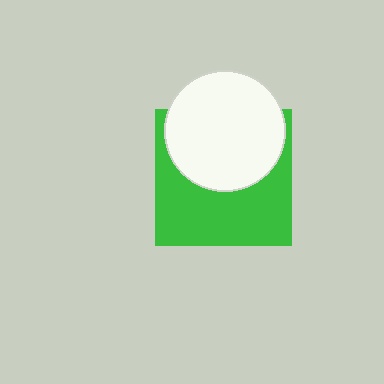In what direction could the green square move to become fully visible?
The green square could move down. That would shift it out from behind the white circle entirely.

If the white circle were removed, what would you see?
You would see the complete green square.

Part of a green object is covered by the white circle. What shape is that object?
It is a square.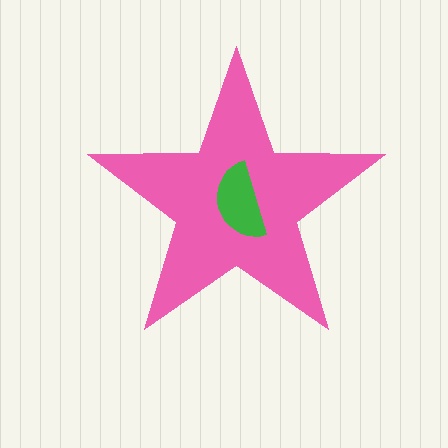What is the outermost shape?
The pink star.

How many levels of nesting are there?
2.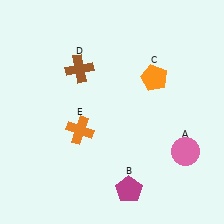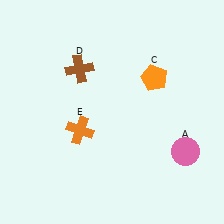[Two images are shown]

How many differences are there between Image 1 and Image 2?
There is 1 difference between the two images.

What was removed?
The magenta pentagon (B) was removed in Image 2.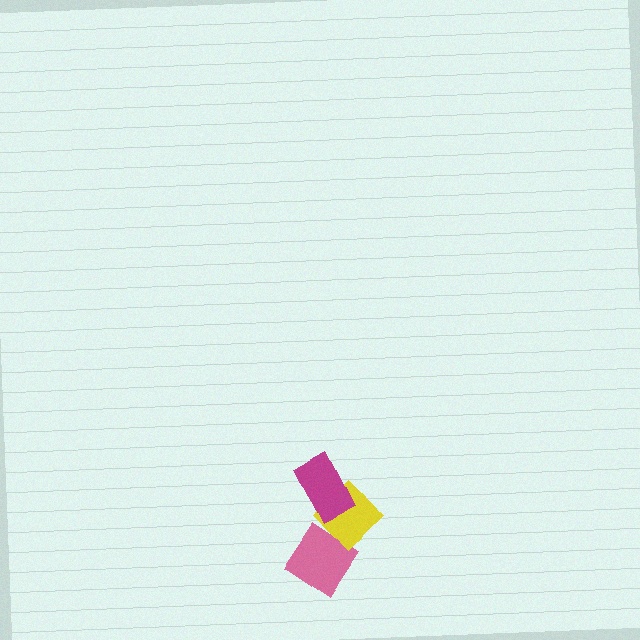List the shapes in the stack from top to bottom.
From top to bottom: the magenta rectangle, the yellow diamond, the pink diamond.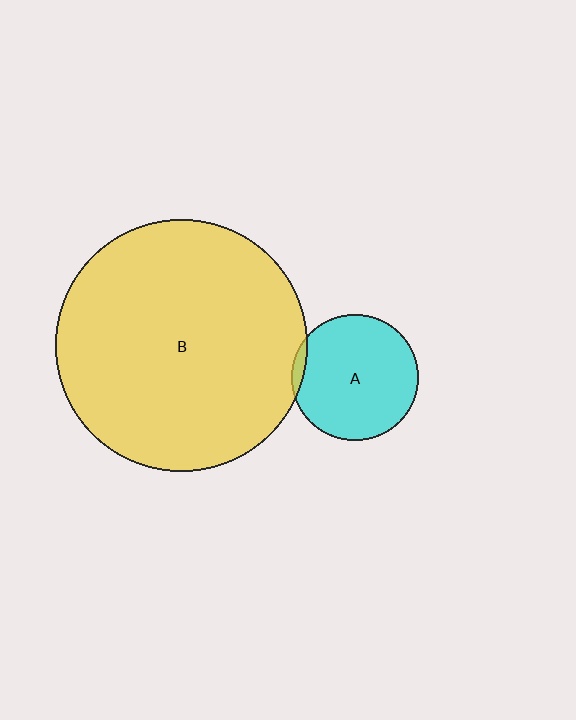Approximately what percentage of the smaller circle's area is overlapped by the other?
Approximately 5%.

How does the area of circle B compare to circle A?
Approximately 4.0 times.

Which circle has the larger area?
Circle B (yellow).